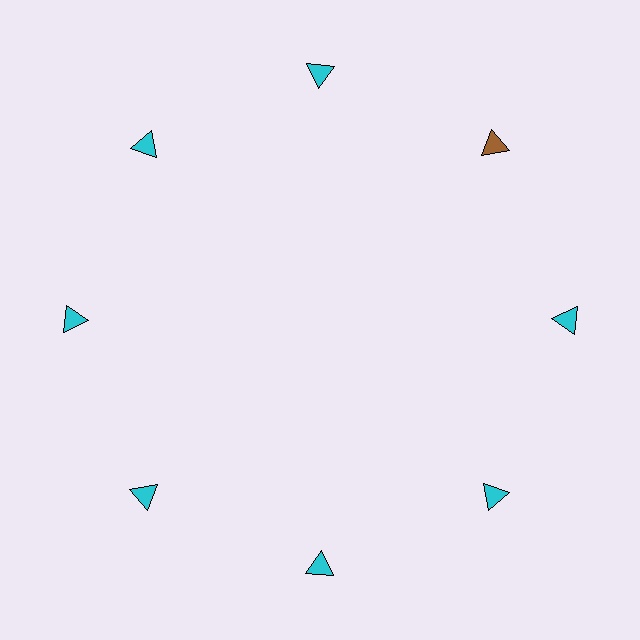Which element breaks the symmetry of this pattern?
The brown triangle at roughly the 2 o'clock position breaks the symmetry. All other shapes are cyan triangles.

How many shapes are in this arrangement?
There are 8 shapes arranged in a ring pattern.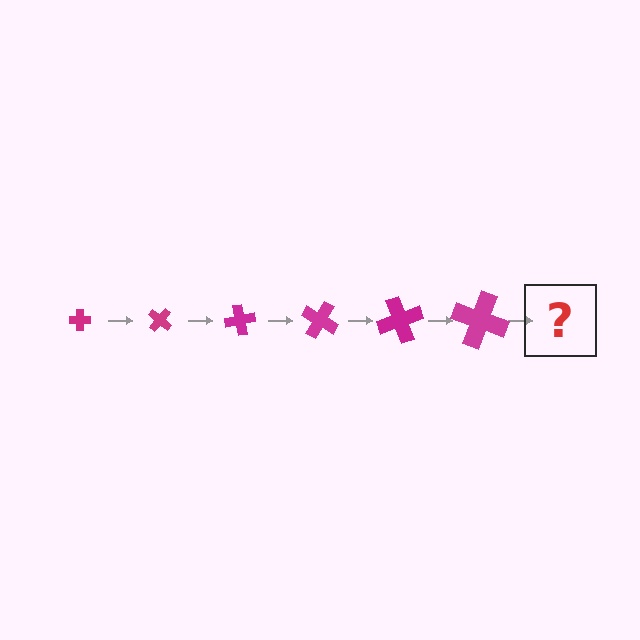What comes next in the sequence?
The next element should be a cross, larger than the previous one and rotated 240 degrees from the start.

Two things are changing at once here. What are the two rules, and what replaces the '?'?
The two rules are that the cross grows larger each step and it rotates 40 degrees each step. The '?' should be a cross, larger than the previous one and rotated 240 degrees from the start.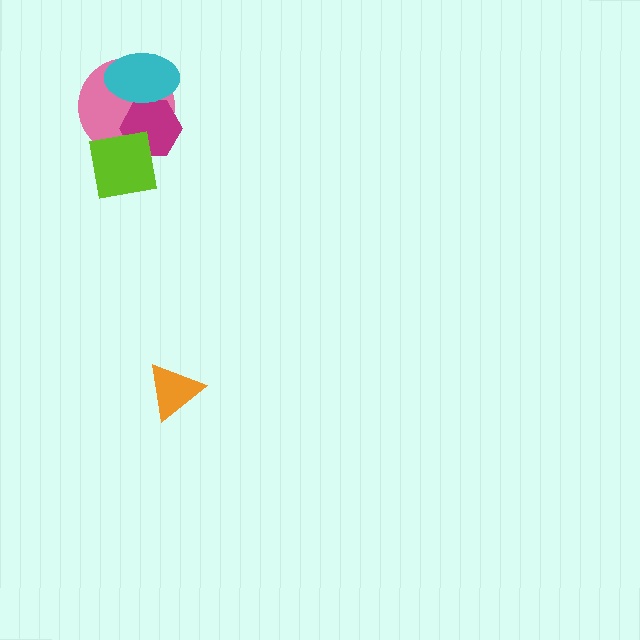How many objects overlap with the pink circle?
3 objects overlap with the pink circle.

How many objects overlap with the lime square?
2 objects overlap with the lime square.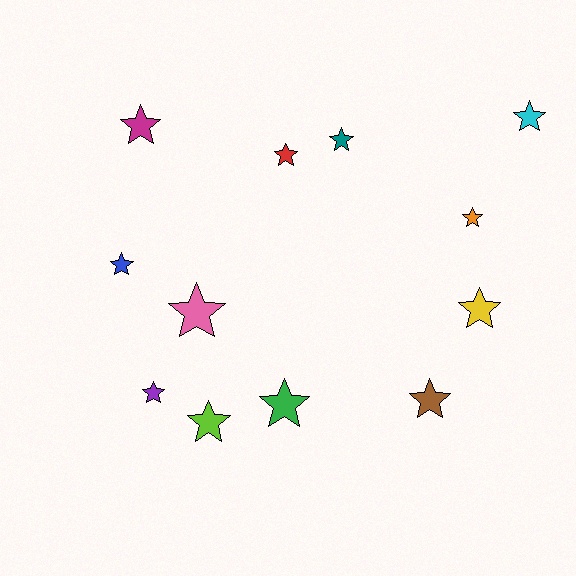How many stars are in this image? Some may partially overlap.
There are 12 stars.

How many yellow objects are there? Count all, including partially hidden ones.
There is 1 yellow object.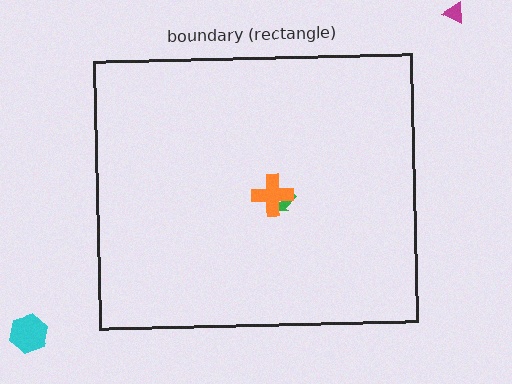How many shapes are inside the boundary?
2 inside, 2 outside.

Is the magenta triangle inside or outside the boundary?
Outside.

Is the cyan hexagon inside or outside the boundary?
Outside.